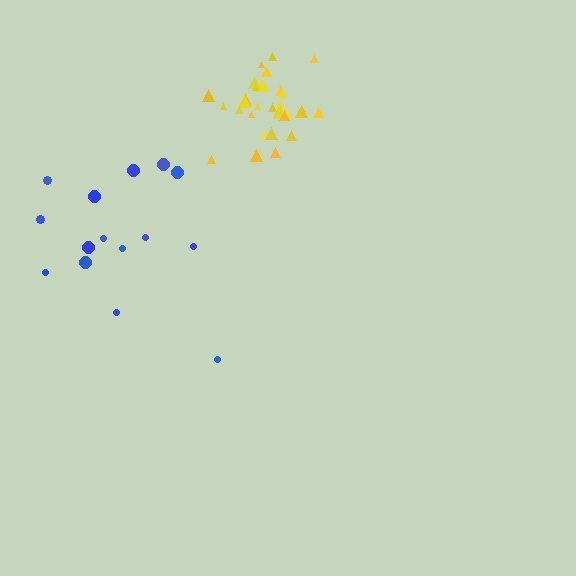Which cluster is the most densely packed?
Yellow.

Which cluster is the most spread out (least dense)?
Blue.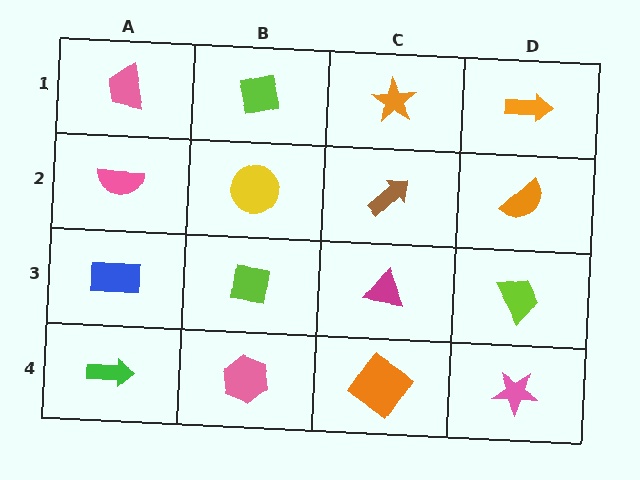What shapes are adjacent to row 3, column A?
A pink semicircle (row 2, column A), a green arrow (row 4, column A), a lime square (row 3, column B).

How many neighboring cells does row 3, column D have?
3.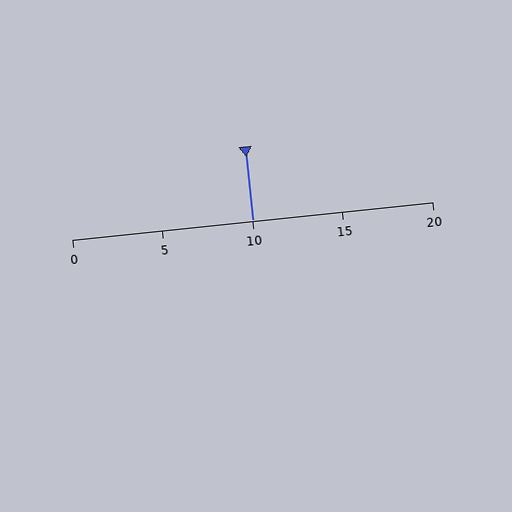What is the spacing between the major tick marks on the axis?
The major ticks are spaced 5 apart.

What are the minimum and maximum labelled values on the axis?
The axis runs from 0 to 20.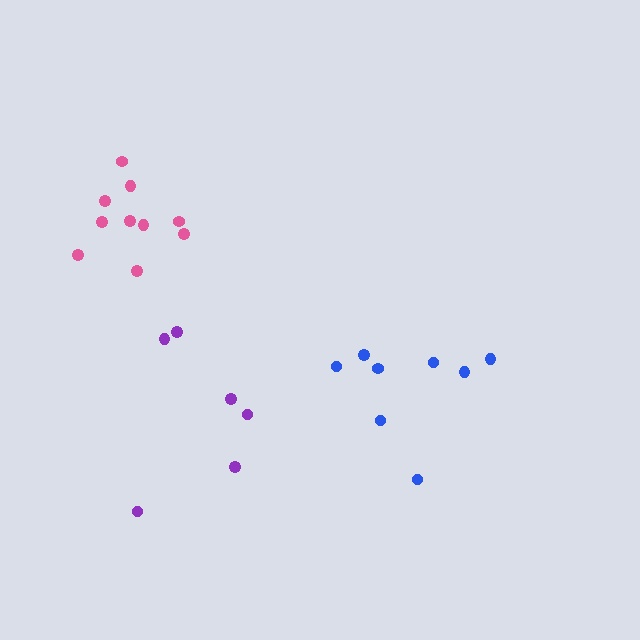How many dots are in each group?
Group 1: 8 dots, Group 2: 10 dots, Group 3: 6 dots (24 total).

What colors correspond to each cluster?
The clusters are colored: blue, pink, purple.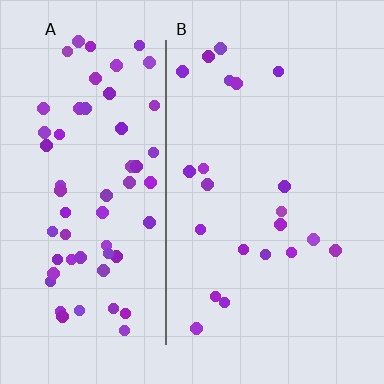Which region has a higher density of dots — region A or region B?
A (the left).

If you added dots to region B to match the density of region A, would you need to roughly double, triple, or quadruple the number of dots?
Approximately triple.